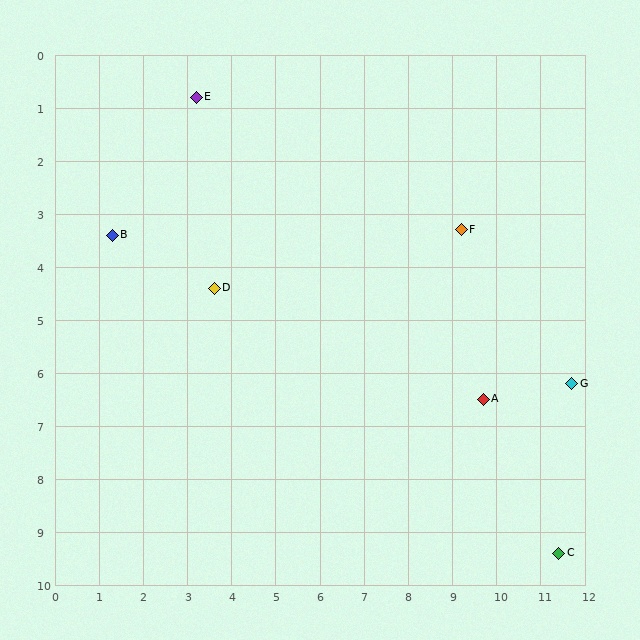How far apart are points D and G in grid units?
Points D and G are about 8.3 grid units apart.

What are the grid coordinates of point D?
Point D is at approximately (3.6, 4.4).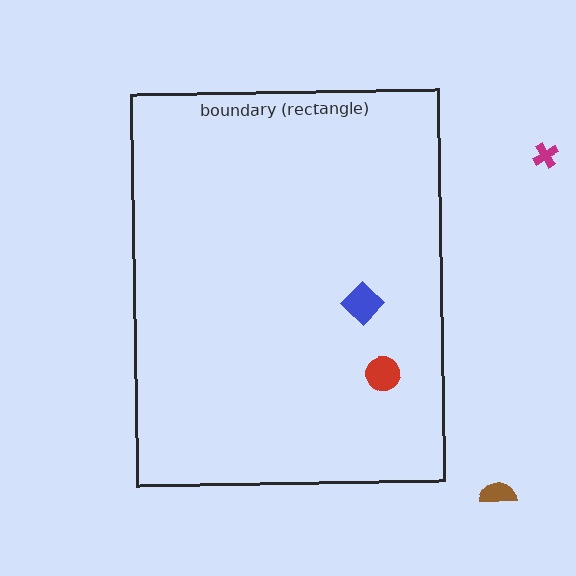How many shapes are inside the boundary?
2 inside, 2 outside.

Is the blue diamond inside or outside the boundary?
Inside.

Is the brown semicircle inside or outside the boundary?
Outside.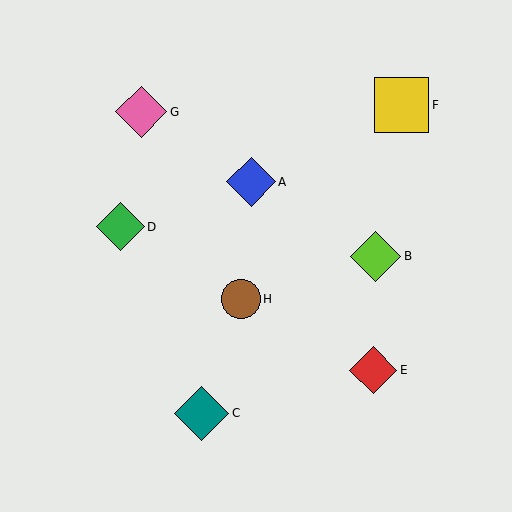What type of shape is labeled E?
Shape E is a red diamond.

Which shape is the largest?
The yellow square (labeled F) is the largest.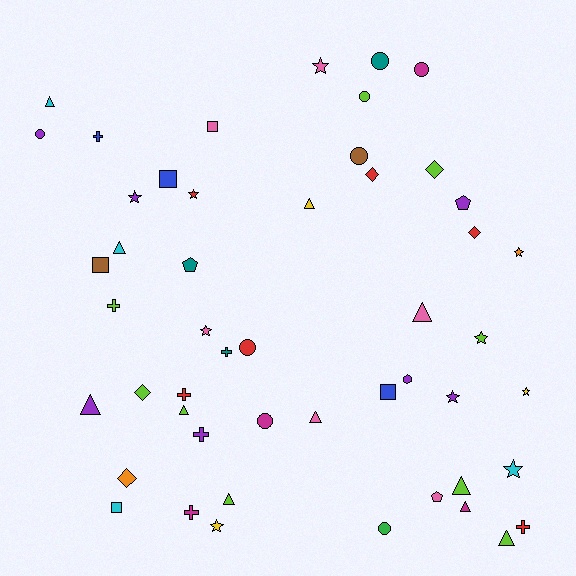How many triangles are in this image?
There are 11 triangles.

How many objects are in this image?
There are 50 objects.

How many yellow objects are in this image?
There are 3 yellow objects.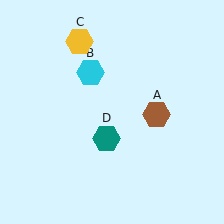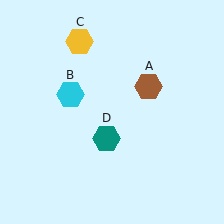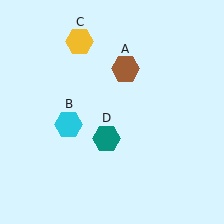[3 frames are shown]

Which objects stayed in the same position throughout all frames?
Yellow hexagon (object C) and teal hexagon (object D) remained stationary.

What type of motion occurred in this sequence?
The brown hexagon (object A), cyan hexagon (object B) rotated counterclockwise around the center of the scene.